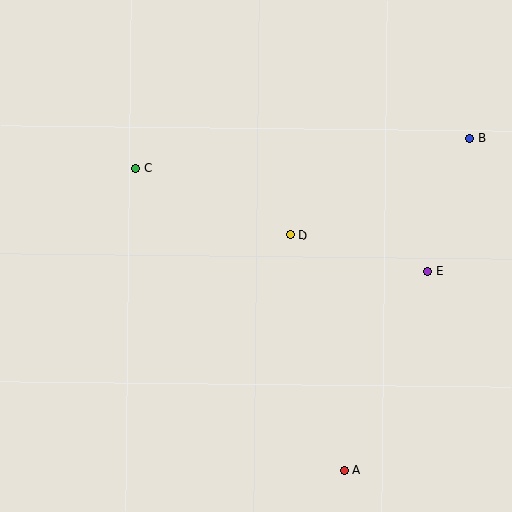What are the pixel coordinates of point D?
Point D is at (291, 235).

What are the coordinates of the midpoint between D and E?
The midpoint between D and E is at (359, 253).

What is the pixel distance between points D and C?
The distance between D and C is 169 pixels.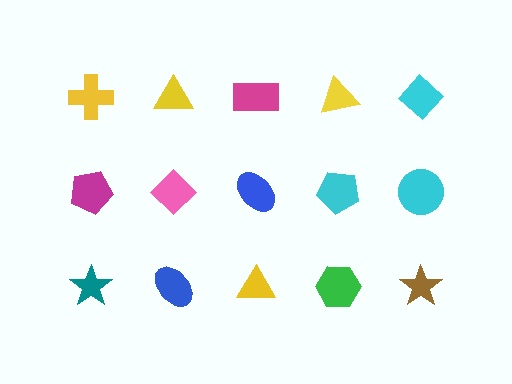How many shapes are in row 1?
5 shapes.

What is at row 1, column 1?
A yellow cross.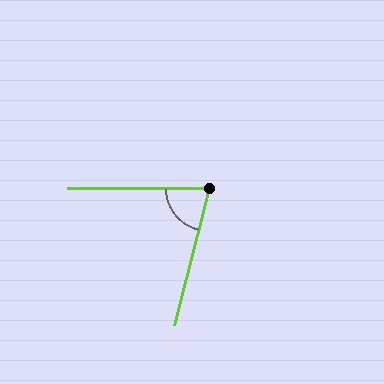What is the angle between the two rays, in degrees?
Approximately 75 degrees.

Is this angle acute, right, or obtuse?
It is acute.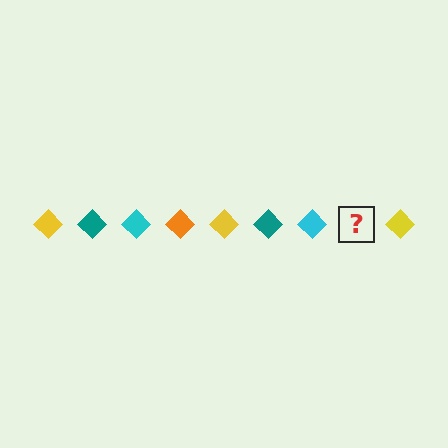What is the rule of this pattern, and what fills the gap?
The rule is that the pattern cycles through yellow, teal, cyan, orange diamonds. The gap should be filled with an orange diamond.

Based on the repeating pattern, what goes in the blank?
The blank should be an orange diamond.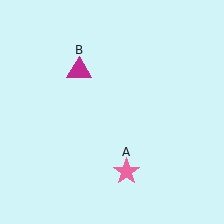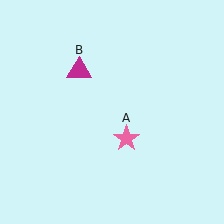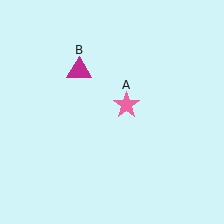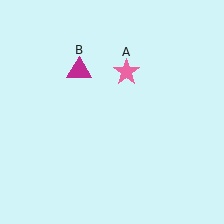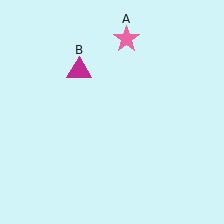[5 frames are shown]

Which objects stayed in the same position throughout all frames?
Magenta triangle (object B) remained stationary.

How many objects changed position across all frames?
1 object changed position: pink star (object A).